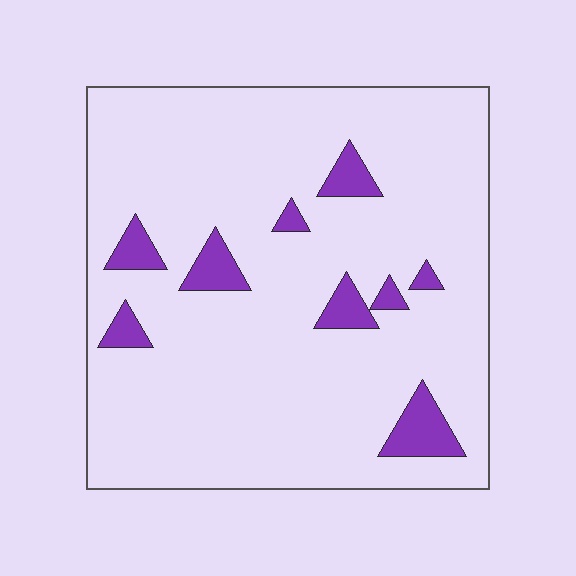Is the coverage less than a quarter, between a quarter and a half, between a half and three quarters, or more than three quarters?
Less than a quarter.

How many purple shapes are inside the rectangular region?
9.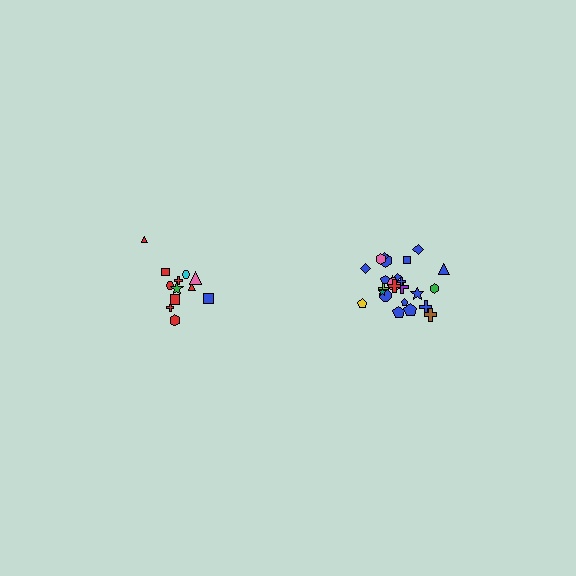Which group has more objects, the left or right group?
The right group.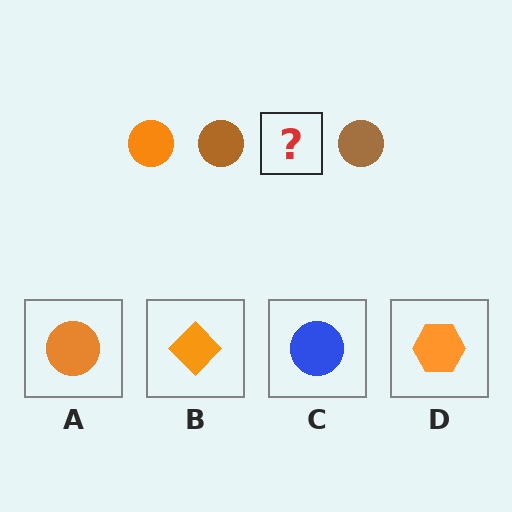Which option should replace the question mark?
Option A.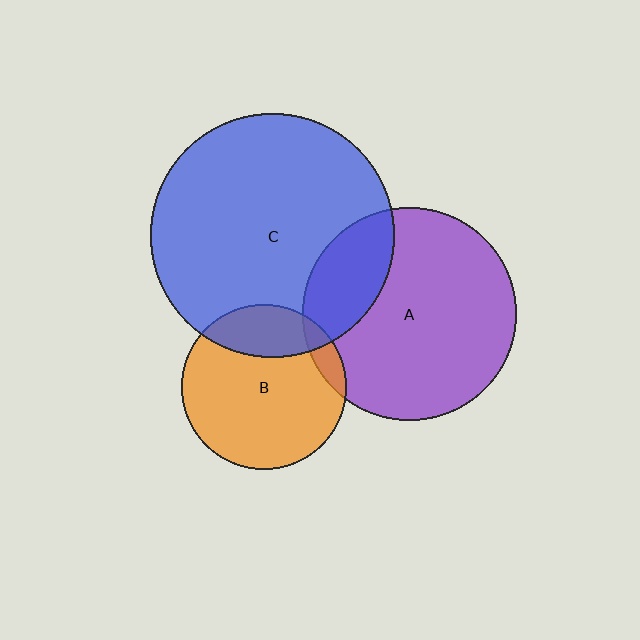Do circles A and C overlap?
Yes.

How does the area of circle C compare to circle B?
Approximately 2.2 times.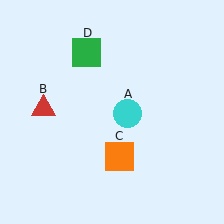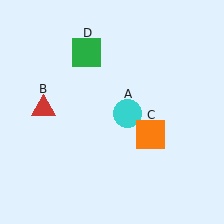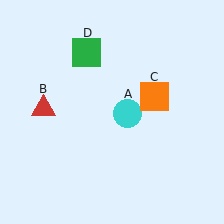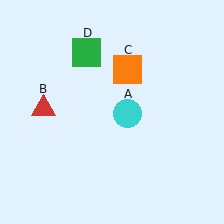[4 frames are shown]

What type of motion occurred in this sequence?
The orange square (object C) rotated counterclockwise around the center of the scene.